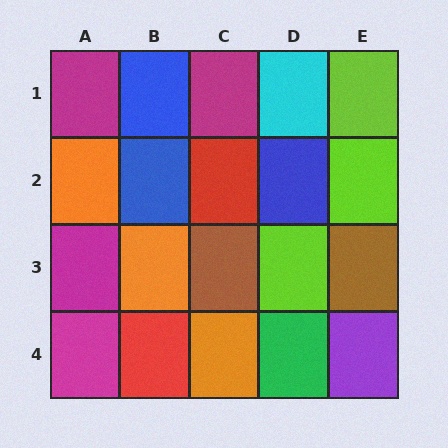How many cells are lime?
3 cells are lime.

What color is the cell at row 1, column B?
Blue.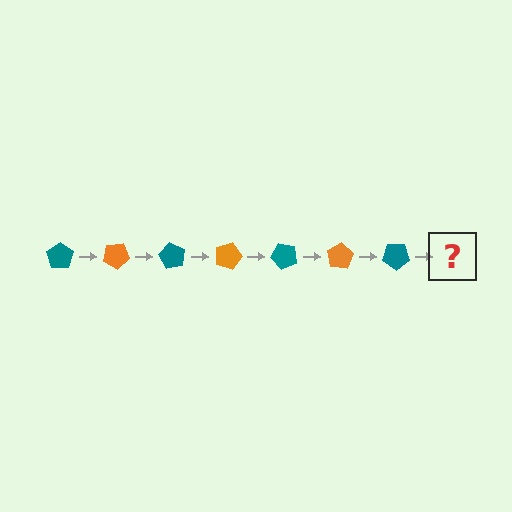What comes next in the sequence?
The next element should be an orange pentagon, rotated 210 degrees from the start.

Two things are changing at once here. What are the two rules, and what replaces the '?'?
The two rules are that it rotates 30 degrees each step and the color cycles through teal and orange. The '?' should be an orange pentagon, rotated 210 degrees from the start.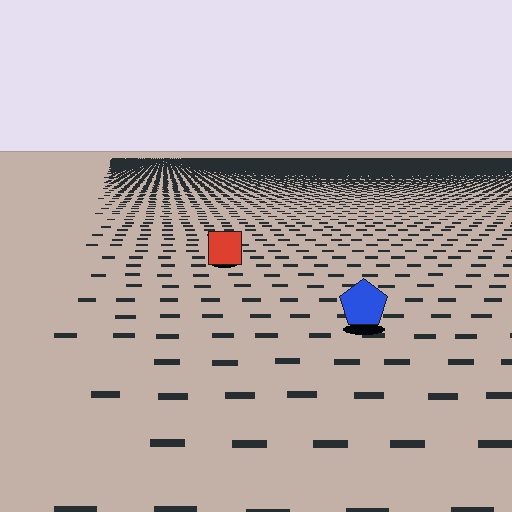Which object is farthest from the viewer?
The red square is farthest from the viewer. It appears smaller and the ground texture around it is denser.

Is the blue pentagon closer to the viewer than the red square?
Yes. The blue pentagon is closer — you can tell from the texture gradient: the ground texture is coarser near it.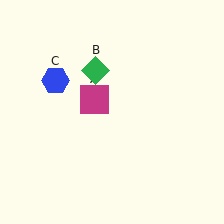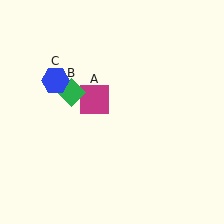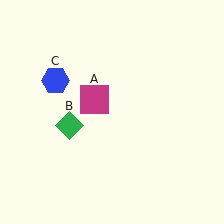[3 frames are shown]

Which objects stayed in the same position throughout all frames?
Magenta square (object A) and blue hexagon (object C) remained stationary.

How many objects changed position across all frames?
1 object changed position: green diamond (object B).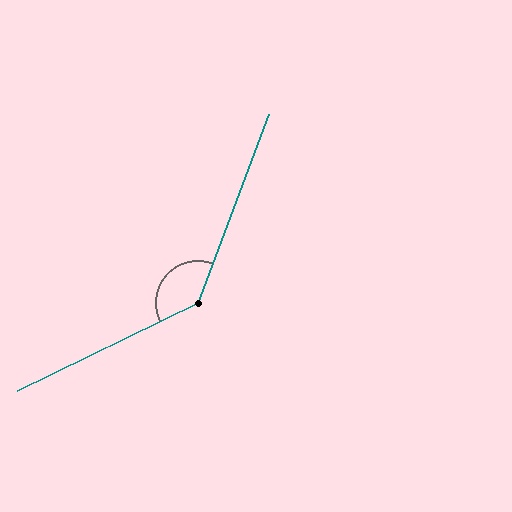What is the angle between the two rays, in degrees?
Approximately 137 degrees.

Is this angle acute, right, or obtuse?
It is obtuse.